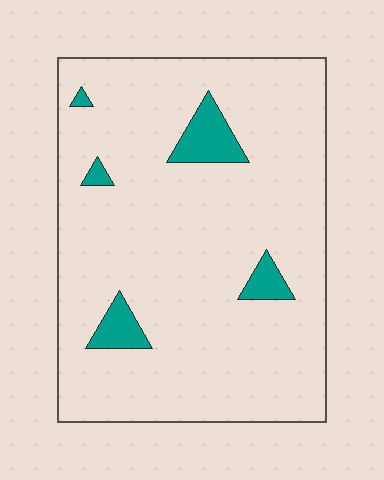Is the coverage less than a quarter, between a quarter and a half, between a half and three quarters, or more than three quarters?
Less than a quarter.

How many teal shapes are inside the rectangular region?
5.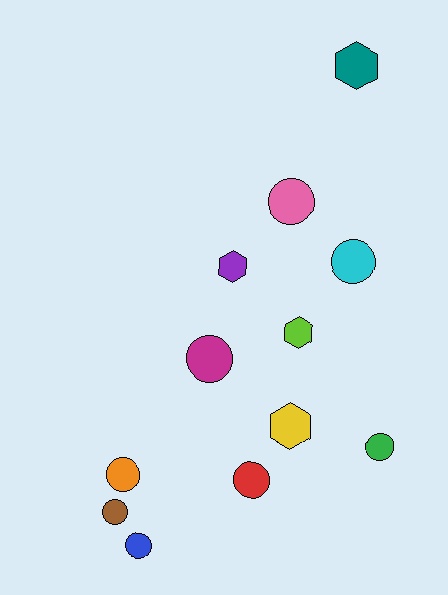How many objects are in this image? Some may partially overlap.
There are 12 objects.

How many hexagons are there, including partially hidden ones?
There are 4 hexagons.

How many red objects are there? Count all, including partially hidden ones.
There is 1 red object.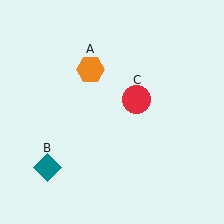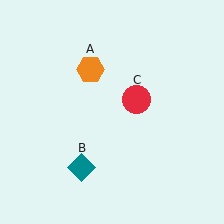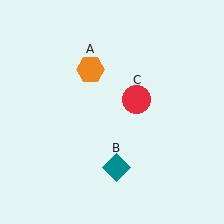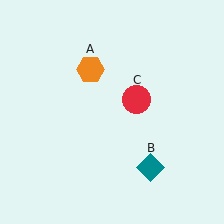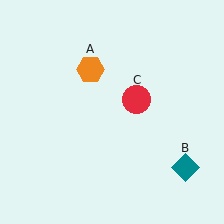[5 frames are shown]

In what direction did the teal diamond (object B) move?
The teal diamond (object B) moved right.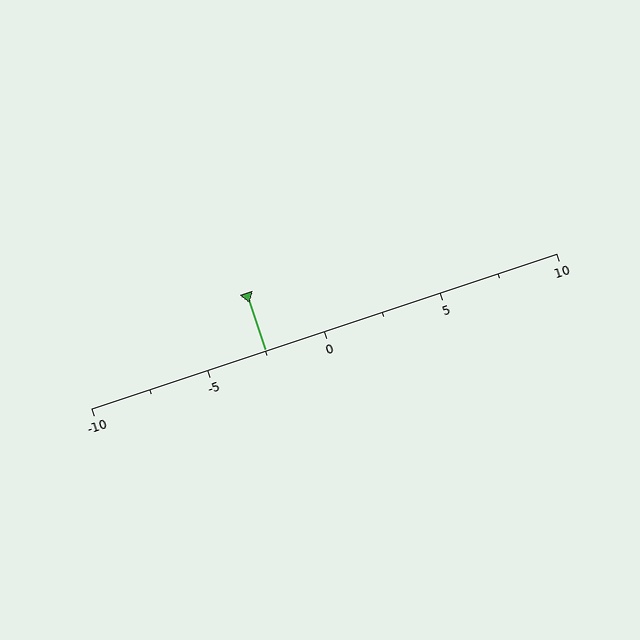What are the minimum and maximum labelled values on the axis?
The axis runs from -10 to 10.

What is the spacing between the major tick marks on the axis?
The major ticks are spaced 5 apart.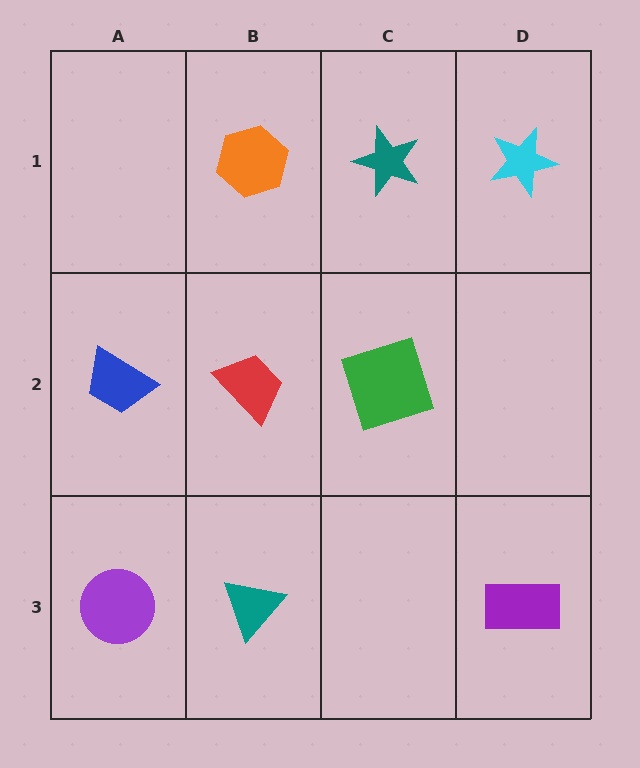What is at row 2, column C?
A green square.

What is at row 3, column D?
A purple rectangle.